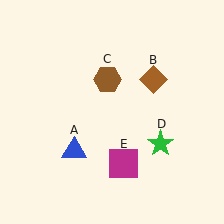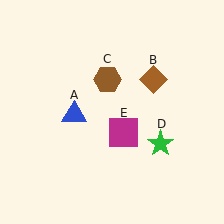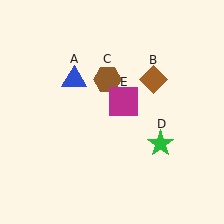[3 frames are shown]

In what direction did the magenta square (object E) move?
The magenta square (object E) moved up.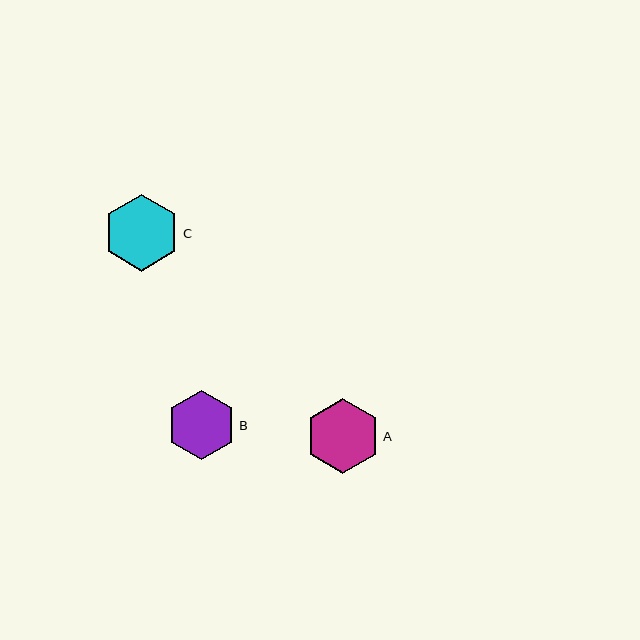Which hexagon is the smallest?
Hexagon B is the smallest with a size of approximately 70 pixels.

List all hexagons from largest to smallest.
From largest to smallest: C, A, B.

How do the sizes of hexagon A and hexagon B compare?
Hexagon A and hexagon B are approximately the same size.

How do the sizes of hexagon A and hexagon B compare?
Hexagon A and hexagon B are approximately the same size.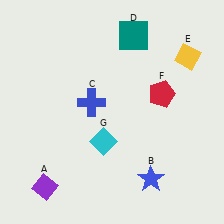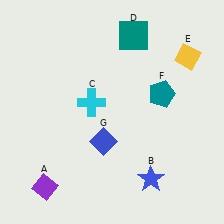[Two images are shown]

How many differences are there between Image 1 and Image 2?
There are 3 differences between the two images.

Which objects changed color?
C changed from blue to cyan. F changed from red to teal. G changed from cyan to blue.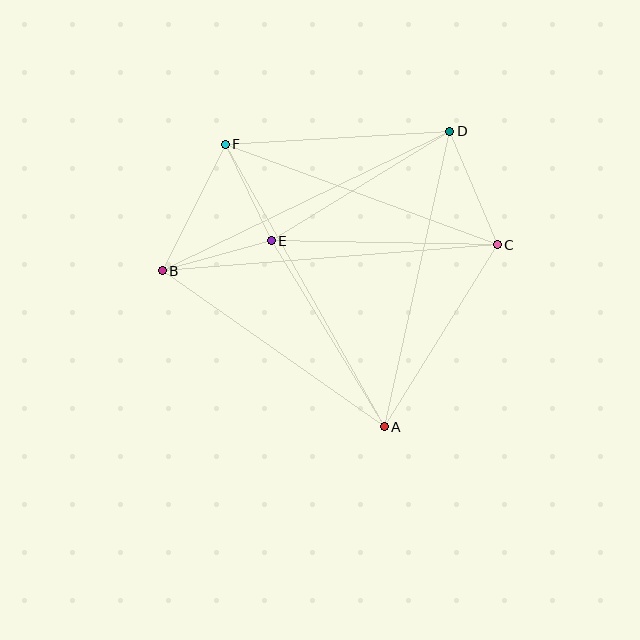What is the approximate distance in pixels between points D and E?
The distance between D and E is approximately 210 pixels.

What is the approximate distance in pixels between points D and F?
The distance between D and F is approximately 225 pixels.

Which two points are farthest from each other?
Points B and C are farthest from each other.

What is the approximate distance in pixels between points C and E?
The distance between C and E is approximately 226 pixels.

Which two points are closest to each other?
Points E and F are closest to each other.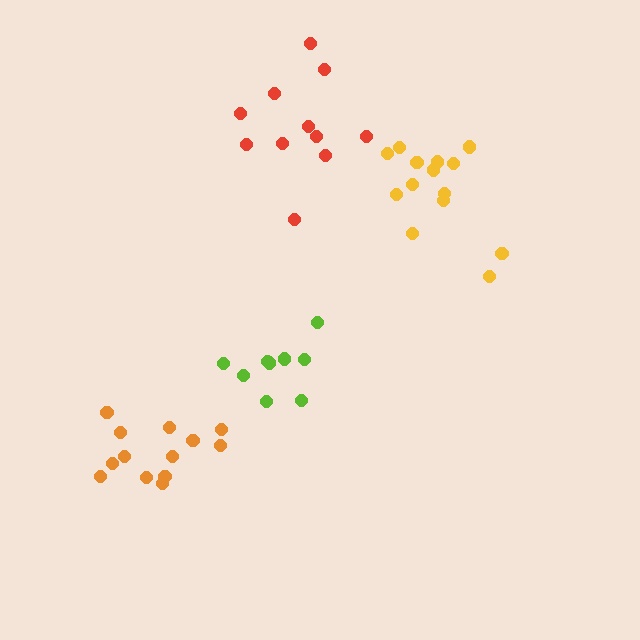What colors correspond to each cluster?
The clusters are colored: yellow, orange, red, lime.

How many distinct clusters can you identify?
There are 4 distinct clusters.